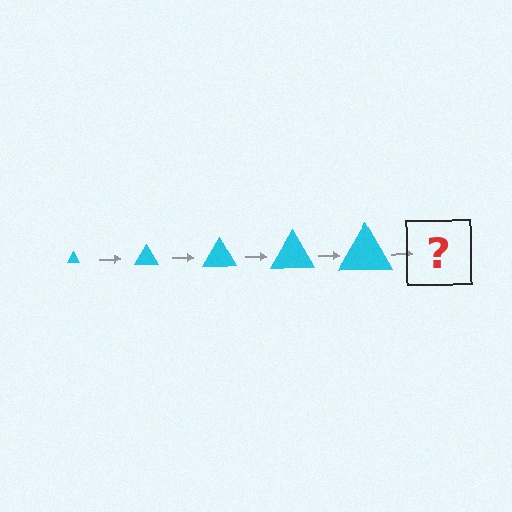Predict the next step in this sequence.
The next step is a cyan triangle, larger than the previous one.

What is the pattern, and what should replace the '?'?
The pattern is that the triangle gets progressively larger each step. The '?' should be a cyan triangle, larger than the previous one.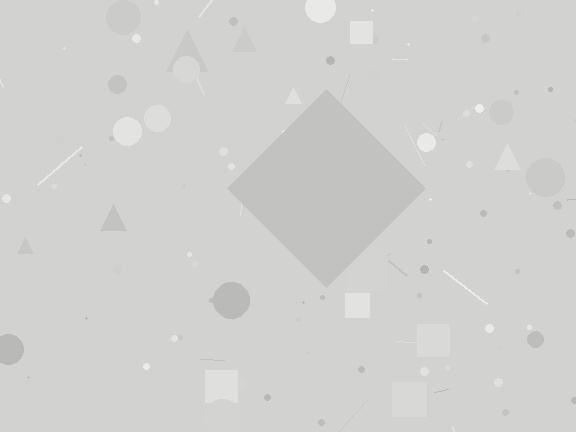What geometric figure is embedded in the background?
A diamond is embedded in the background.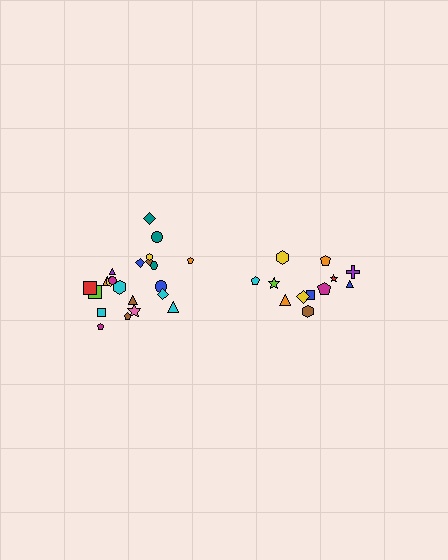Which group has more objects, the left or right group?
The left group.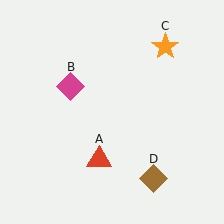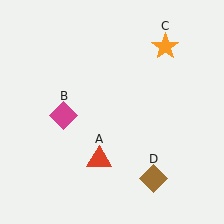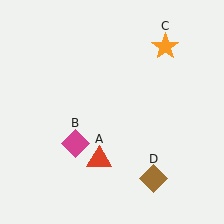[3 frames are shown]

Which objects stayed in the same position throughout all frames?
Red triangle (object A) and orange star (object C) and brown diamond (object D) remained stationary.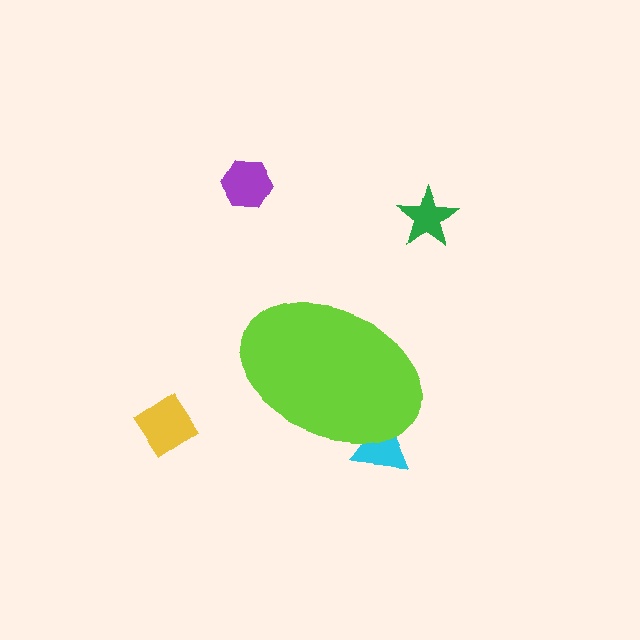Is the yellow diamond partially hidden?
No, the yellow diamond is fully visible.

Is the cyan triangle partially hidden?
Yes, the cyan triangle is partially hidden behind the lime ellipse.